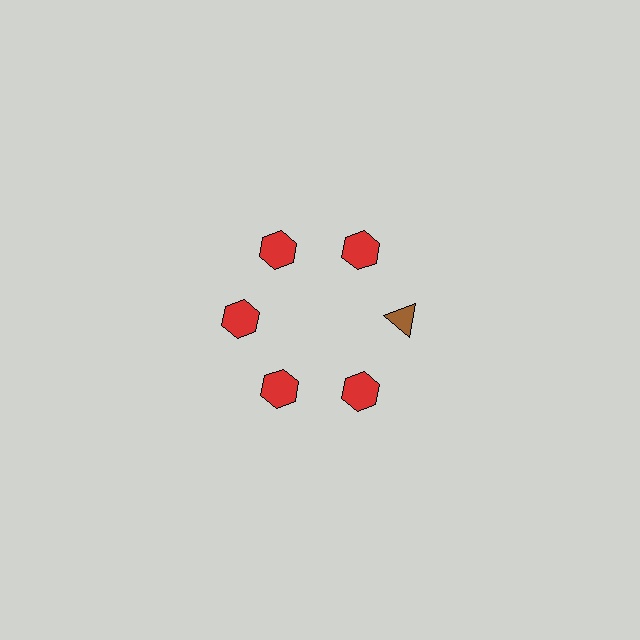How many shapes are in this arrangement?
There are 6 shapes arranged in a ring pattern.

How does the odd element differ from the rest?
It differs in both color (brown instead of red) and shape (triangle instead of hexagon).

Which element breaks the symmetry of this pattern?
The brown triangle at roughly the 3 o'clock position breaks the symmetry. All other shapes are red hexagons.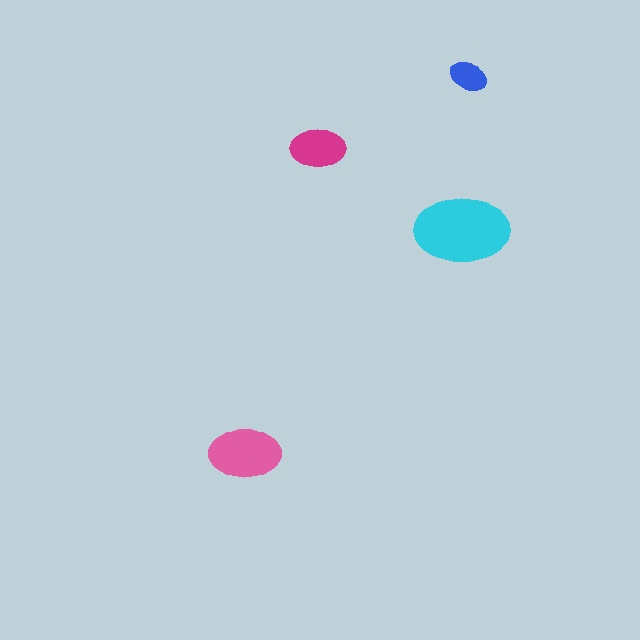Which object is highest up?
The blue ellipse is topmost.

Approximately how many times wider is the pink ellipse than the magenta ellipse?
About 1.5 times wider.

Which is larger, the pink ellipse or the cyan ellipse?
The cyan one.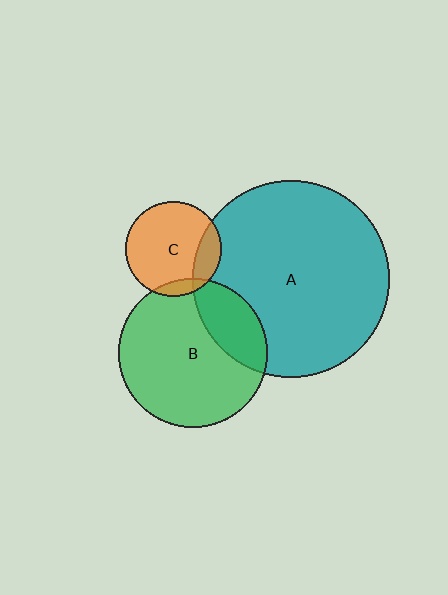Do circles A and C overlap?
Yes.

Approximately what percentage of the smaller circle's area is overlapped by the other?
Approximately 20%.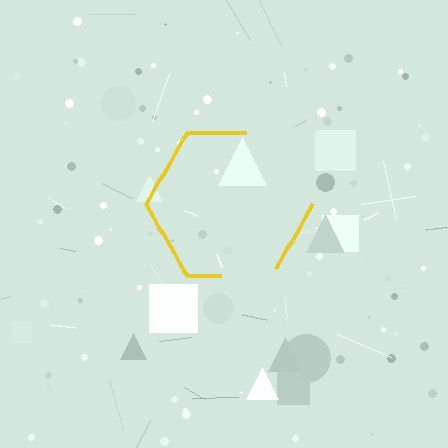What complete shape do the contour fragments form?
The contour fragments form a hexagon.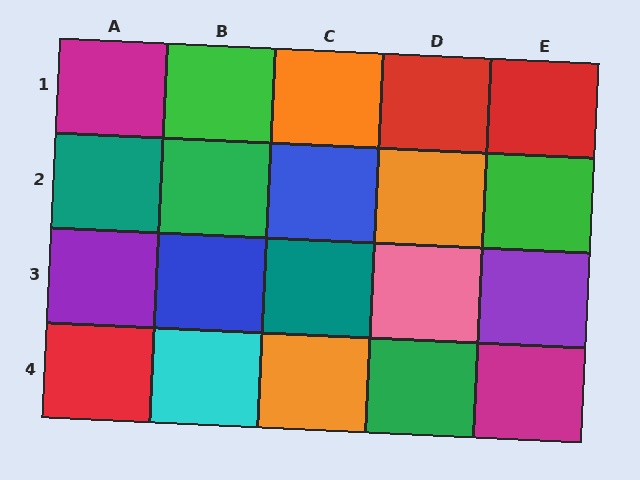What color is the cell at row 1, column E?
Red.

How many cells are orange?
3 cells are orange.